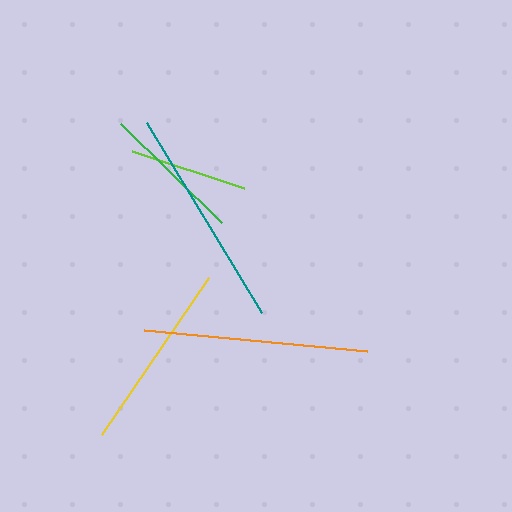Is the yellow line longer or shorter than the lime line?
The yellow line is longer than the lime line.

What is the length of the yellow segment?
The yellow segment is approximately 190 pixels long.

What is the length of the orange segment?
The orange segment is approximately 224 pixels long.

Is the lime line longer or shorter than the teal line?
The teal line is longer than the lime line.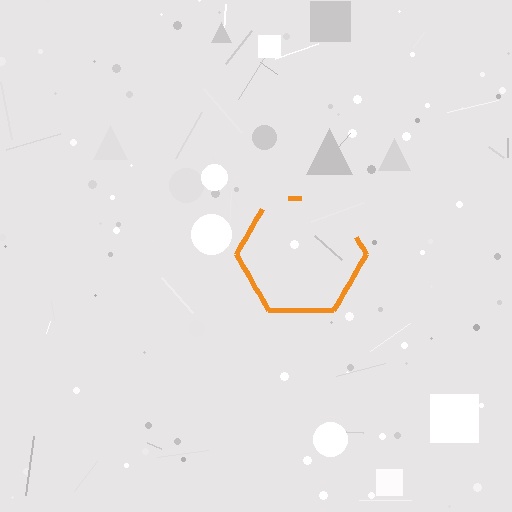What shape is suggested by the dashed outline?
The dashed outline suggests a hexagon.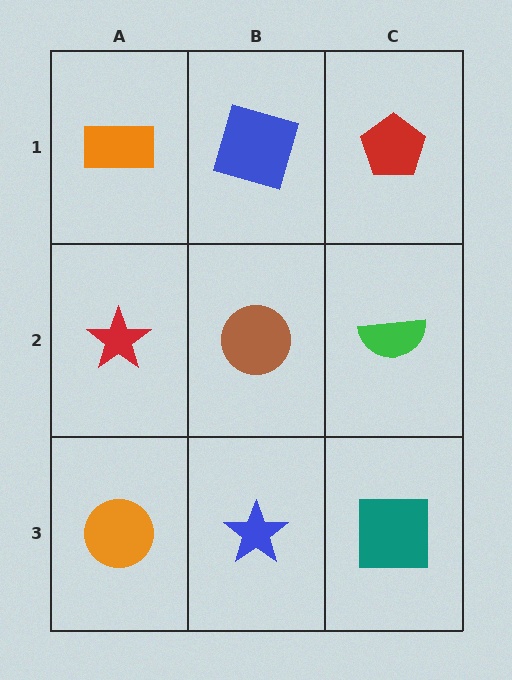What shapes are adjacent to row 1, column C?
A green semicircle (row 2, column C), a blue square (row 1, column B).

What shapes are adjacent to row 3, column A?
A red star (row 2, column A), a blue star (row 3, column B).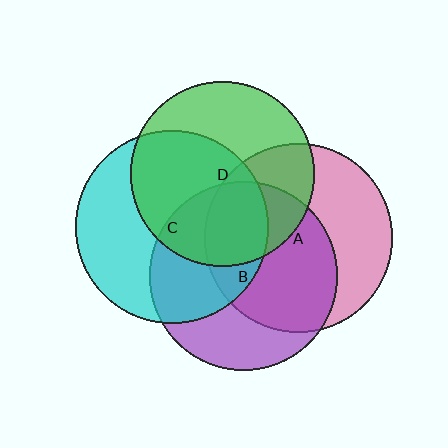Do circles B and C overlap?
Yes.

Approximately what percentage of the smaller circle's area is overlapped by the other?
Approximately 45%.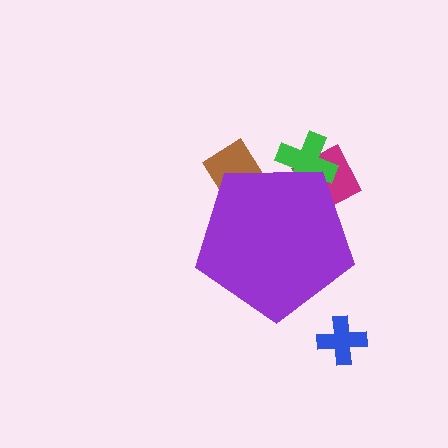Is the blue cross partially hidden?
No, the blue cross is fully visible.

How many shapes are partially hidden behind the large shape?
3 shapes are partially hidden.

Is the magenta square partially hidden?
Yes, the magenta square is partially hidden behind the purple pentagon.